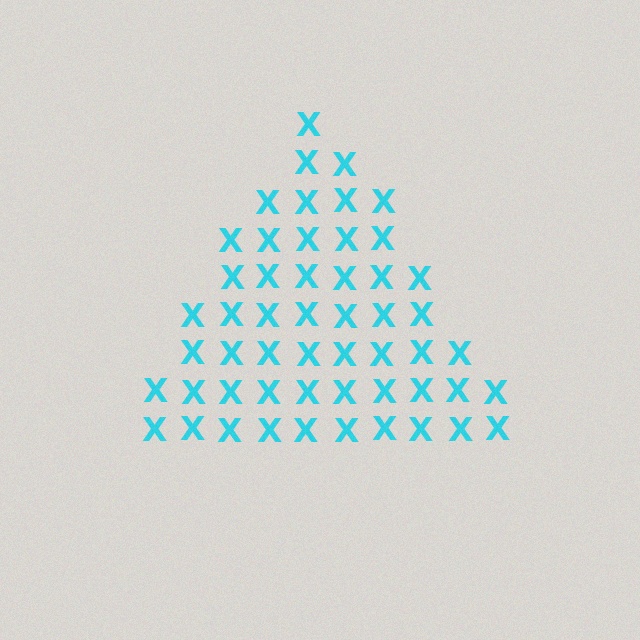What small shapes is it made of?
It is made of small letter X's.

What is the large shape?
The large shape is a triangle.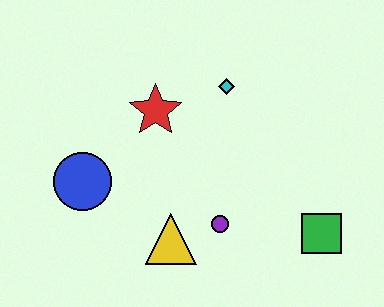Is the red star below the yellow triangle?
No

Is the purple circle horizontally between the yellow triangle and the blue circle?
No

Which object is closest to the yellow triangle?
The purple circle is closest to the yellow triangle.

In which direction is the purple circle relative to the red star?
The purple circle is below the red star.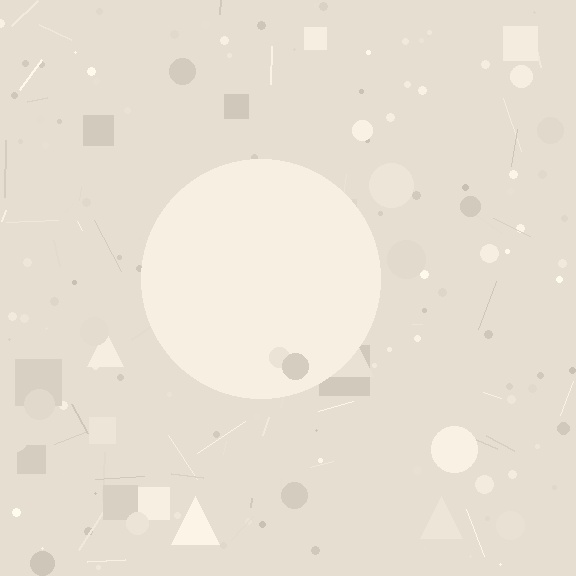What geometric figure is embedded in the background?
A circle is embedded in the background.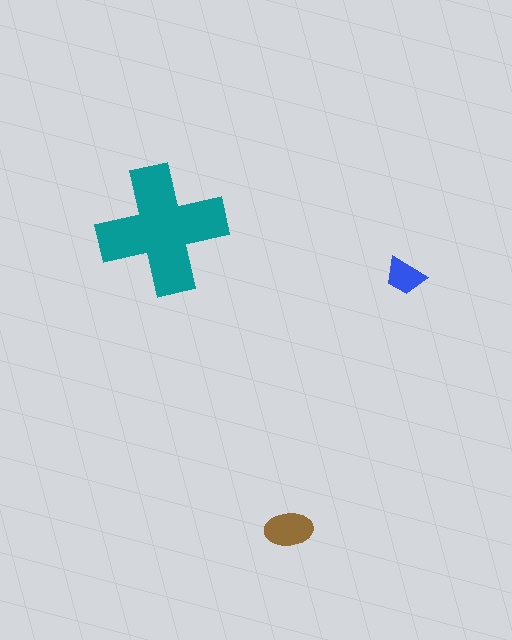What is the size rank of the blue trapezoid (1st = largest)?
3rd.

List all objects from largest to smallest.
The teal cross, the brown ellipse, the blue trapezoid.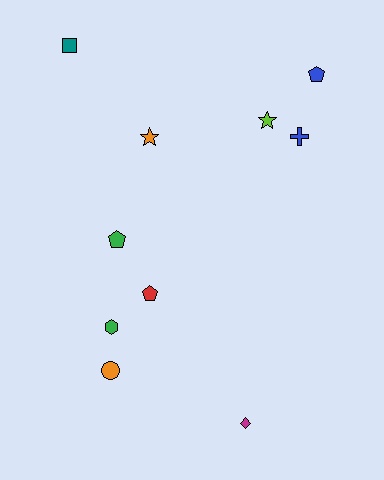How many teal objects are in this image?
There is 1 teal object.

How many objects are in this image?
There are 10 objects.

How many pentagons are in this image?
There are 3 pentagons.